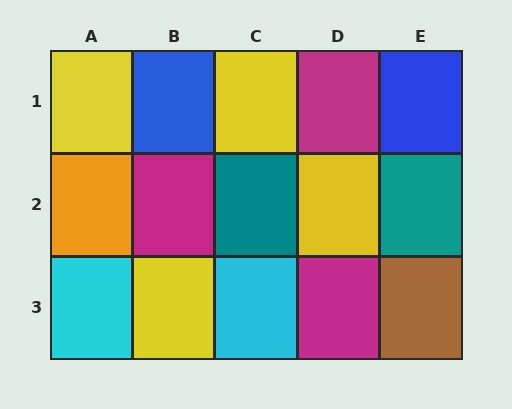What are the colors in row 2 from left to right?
Orange, magenta, teal, yellow, teal.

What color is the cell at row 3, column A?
Cyan.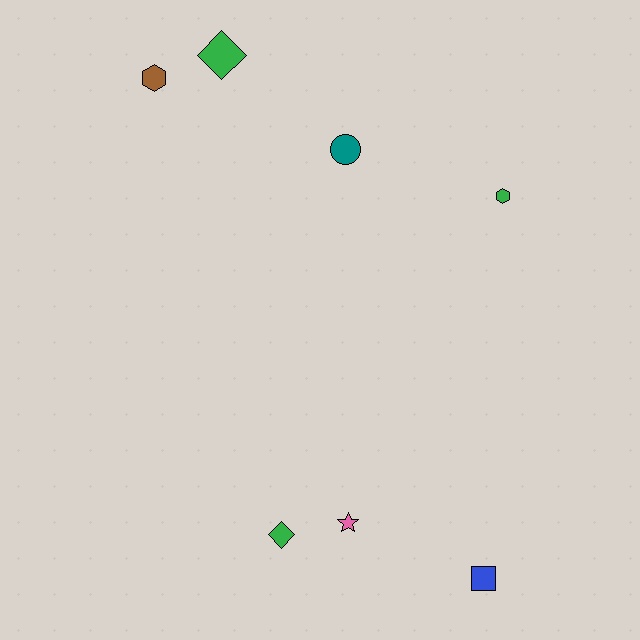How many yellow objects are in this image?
There are no yellow objects.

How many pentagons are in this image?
There are no pentagons.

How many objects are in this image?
There are 7 objects.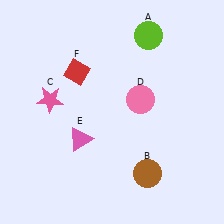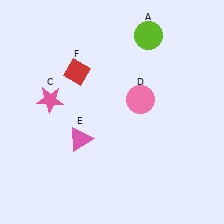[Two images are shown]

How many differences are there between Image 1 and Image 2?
There is 1 difference between the two images.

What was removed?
The brown circle (B) was removed in Image 2.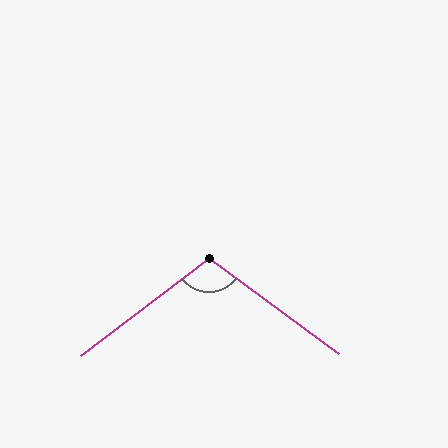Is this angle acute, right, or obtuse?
It is obtuse.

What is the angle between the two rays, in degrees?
Approximately 106 degrees.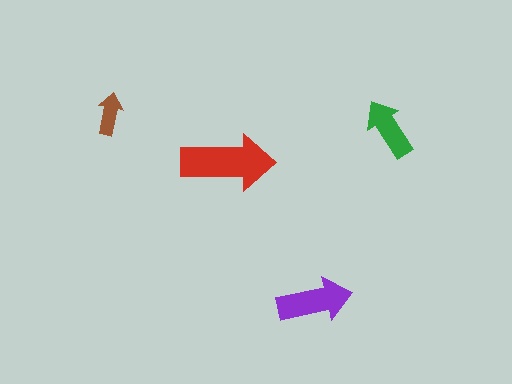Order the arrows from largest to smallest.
the red one, the purple one, the green one, the brown one.